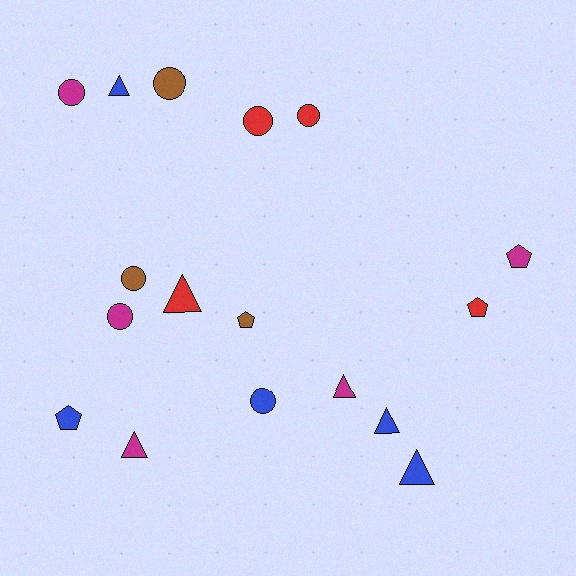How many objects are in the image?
There are 17 objects.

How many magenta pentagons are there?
There is 1 magenta pentagon.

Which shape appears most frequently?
Circle, with 7 objects.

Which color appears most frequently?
Blue, with 5 objects.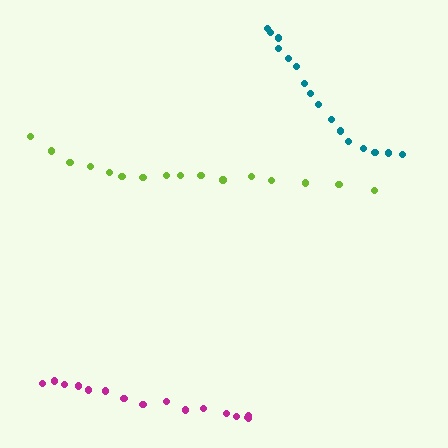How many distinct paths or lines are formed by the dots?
There are 3 distinct paths.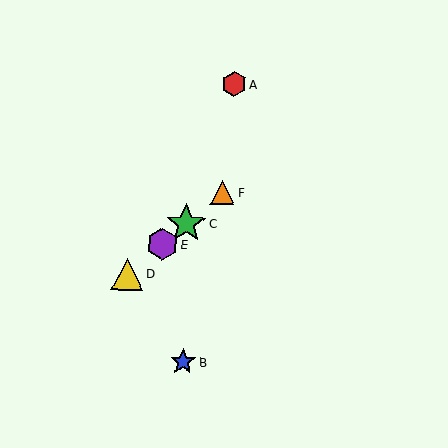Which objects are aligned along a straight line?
Objects C, D, E, F are aligned along a straight line.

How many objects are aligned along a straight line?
4 objects (C, D, E, F) are aligned along a straight line.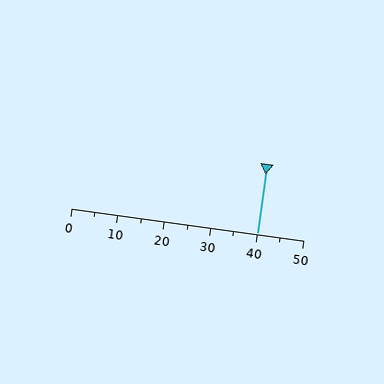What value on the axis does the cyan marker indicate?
The marker indicates approximately 40.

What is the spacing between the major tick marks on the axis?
The major ticks are spaced 10 apart.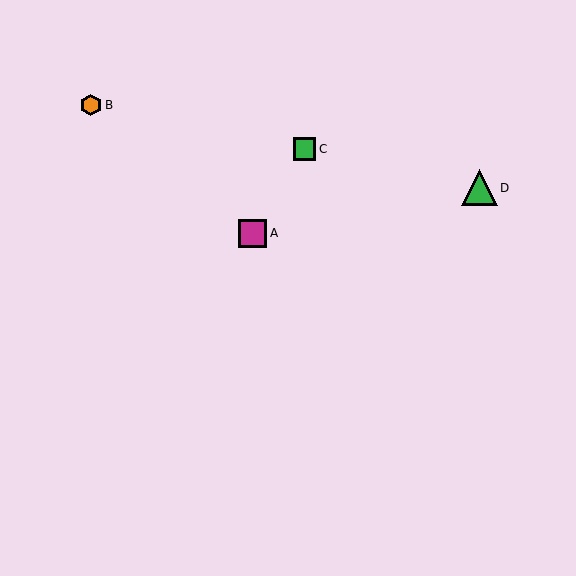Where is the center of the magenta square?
The center of the magenta square is at (253, 233).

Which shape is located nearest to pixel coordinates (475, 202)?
The green triangle (labeled D) at (479, 188) is nearest to that location.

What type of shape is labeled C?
Shape C is a green square.